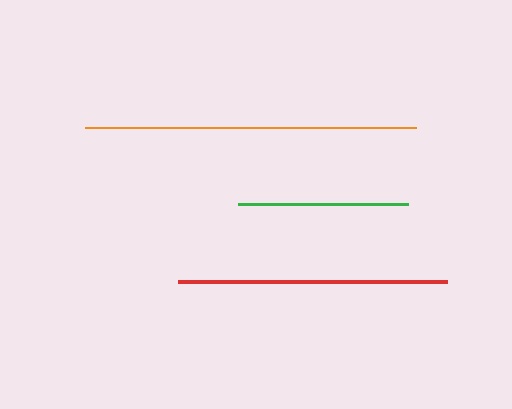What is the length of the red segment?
The red segment is approximately 269 pixels long.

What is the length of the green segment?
The green segment is approximately 170 pixels long.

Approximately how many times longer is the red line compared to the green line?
The red line is approximately 1.6 times the length of the green line.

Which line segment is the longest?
The orange line is the longest at approximately 331 pixels.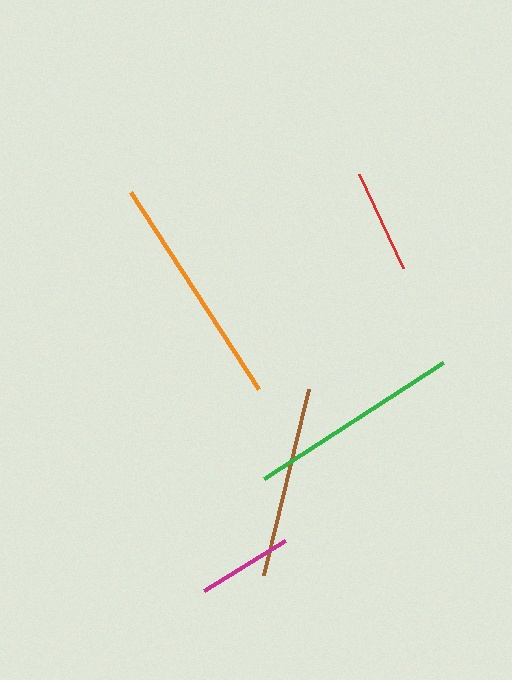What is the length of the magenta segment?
The magenta segment is approximately 96 pixels long.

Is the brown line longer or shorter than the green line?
The green line is longer than the brown line.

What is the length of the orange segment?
The orange segment is approximately 235 pixels long.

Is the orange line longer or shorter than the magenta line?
The orange line is longer than the magenta line.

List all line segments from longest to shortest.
From longest to shortest: orange, green, brown, red, magenta.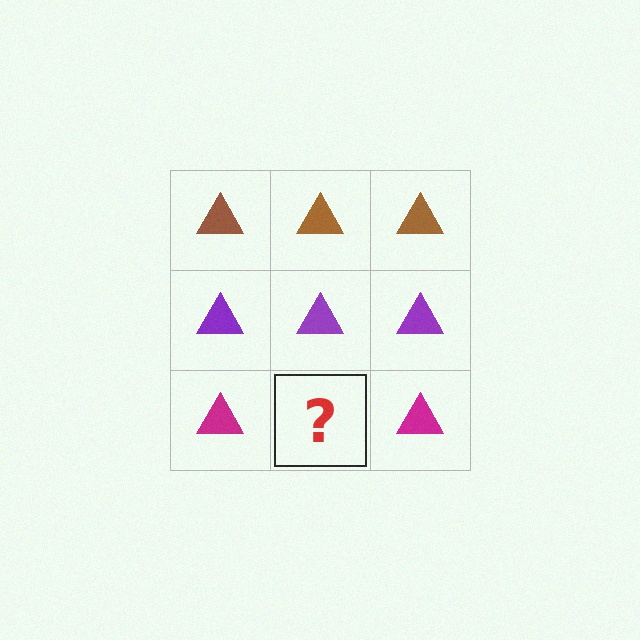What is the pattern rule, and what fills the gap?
The rule is that each row has a consistent color. The gap should be filled with a magenta triangle.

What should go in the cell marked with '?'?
The missing cell should contain a magenta triangle.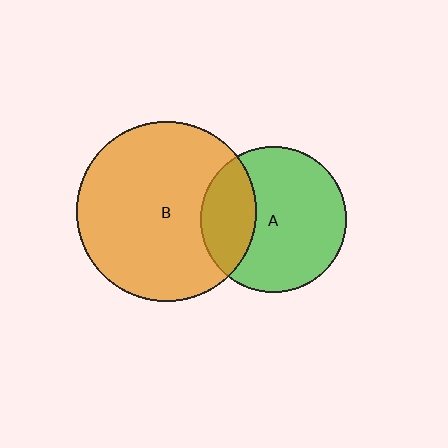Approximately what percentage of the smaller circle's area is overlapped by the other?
Approximately 30%.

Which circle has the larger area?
Circle B (orange).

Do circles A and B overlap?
Yes.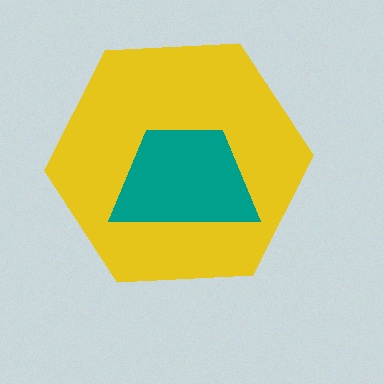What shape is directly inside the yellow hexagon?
The teal trapezoid.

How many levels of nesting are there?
2.